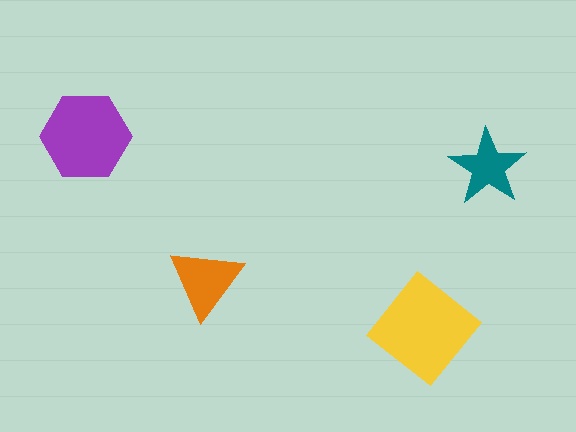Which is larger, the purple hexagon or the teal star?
The purple hexagon.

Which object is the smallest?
The teal star.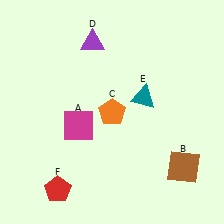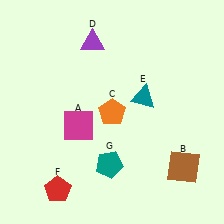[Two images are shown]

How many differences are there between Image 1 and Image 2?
There is 1 difference between the two images.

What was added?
A teal pentagon (G) was added in Image 2.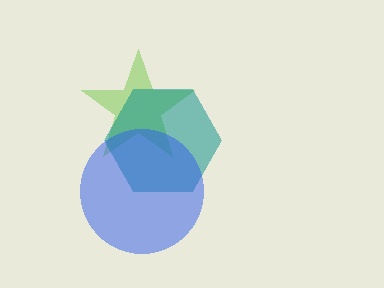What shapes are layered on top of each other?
The layered shapes are: a lime star, a teal hexagon, a blue circle.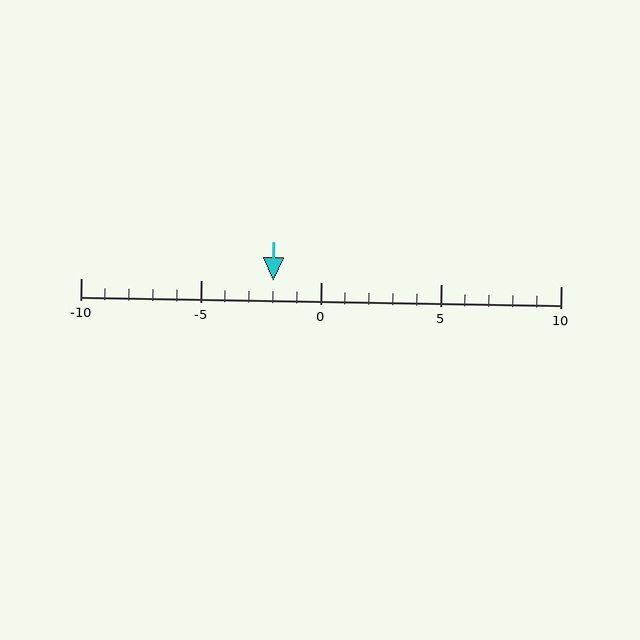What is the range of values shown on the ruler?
The ruler shows values from -10 to 10.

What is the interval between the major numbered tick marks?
The major tick marks are spaced 5 units apart.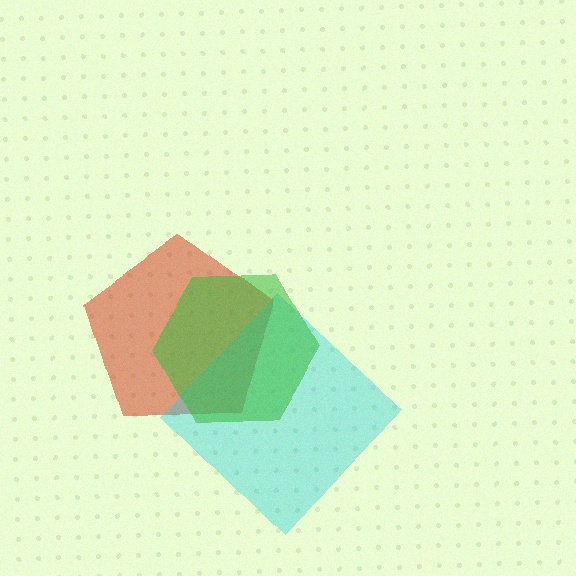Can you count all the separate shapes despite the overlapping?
Yes, there are 3 separate shapes.